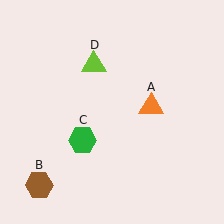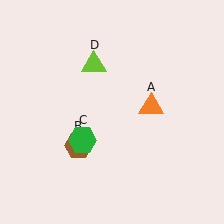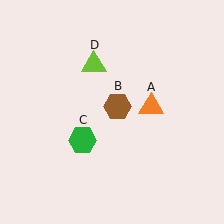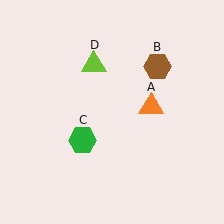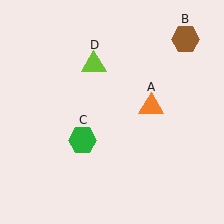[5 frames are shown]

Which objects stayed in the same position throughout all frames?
Orange triangle (object A) and green hexagon (object C) and lime triangle (object D) remained stationary.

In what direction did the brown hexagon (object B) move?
The brown hexagon (object B) moved up and to the right.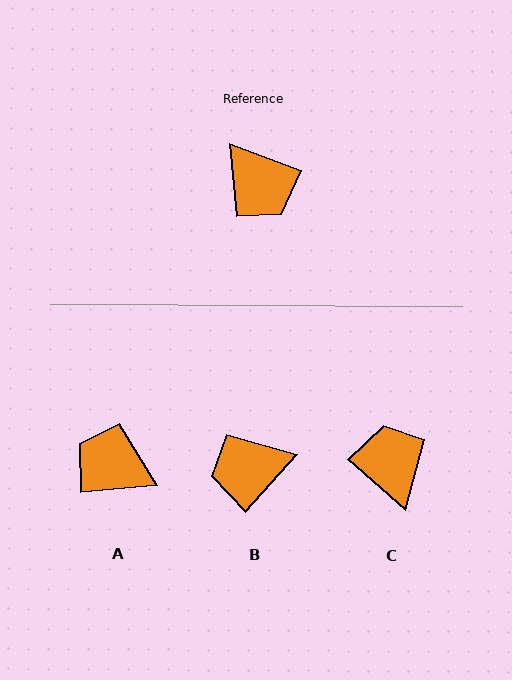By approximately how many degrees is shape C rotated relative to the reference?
Approximately 159 degrees counter-clockwise.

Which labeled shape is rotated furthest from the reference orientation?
C, about 159 degrees away.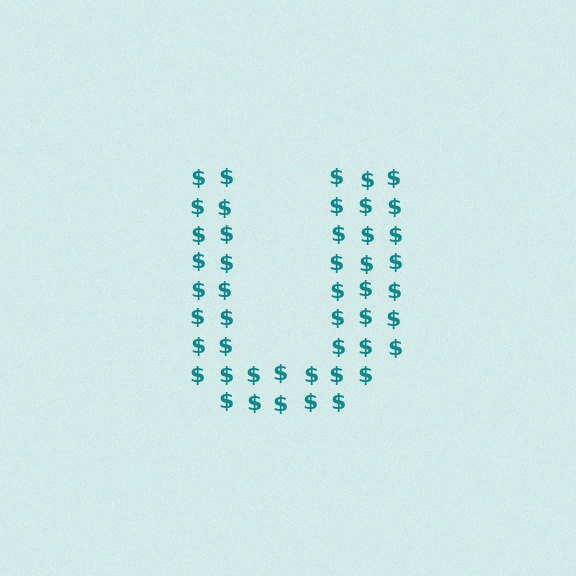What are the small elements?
The small elements are dollar signs.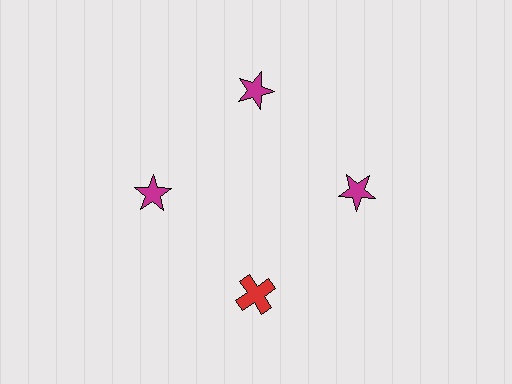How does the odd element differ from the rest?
It differs in both color (red instead of magenta) and shape (cross instead of star).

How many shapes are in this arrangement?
There are 4 shapes arranged in a ring pattern.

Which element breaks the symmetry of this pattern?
The red cross at roughly the 6 o'clock position breaks the symmetry. All other shapes are magenta stars.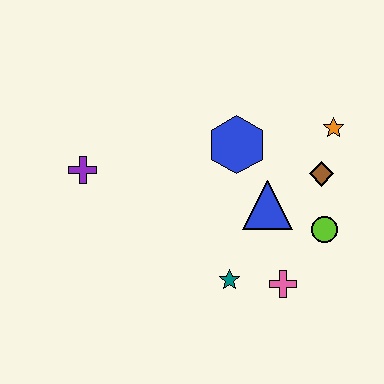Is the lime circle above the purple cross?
No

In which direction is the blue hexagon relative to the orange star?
The blue hexagon is to the left of the orange star.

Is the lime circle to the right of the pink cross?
Yes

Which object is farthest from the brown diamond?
The purple cross is farthest from the brown diamond.